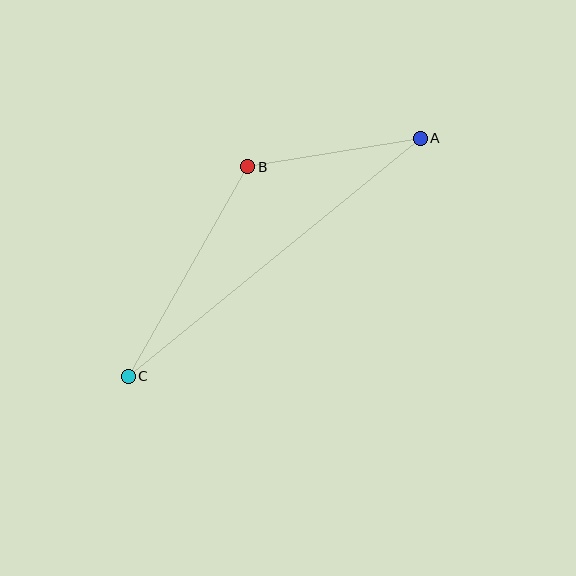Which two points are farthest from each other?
Points A and C are farthest from each other.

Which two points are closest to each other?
Points A and B are closest to each other.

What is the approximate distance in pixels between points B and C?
The distance between B and C is approximately 241 pixels.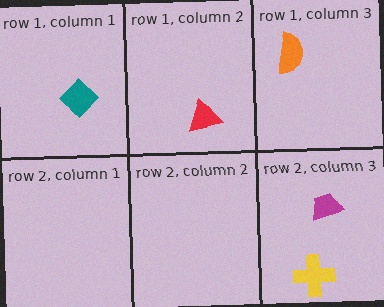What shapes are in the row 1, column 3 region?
The orange semicircle.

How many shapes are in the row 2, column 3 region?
2.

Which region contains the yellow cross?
The row 2, column 3 region.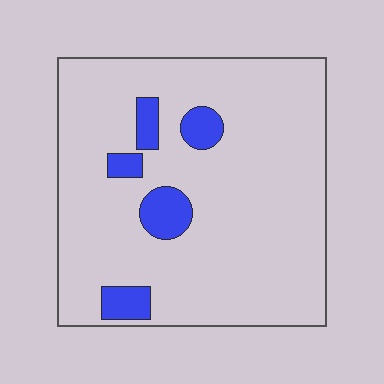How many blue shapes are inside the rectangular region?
5.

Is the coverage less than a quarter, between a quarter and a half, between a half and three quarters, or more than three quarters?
Less than a quarter.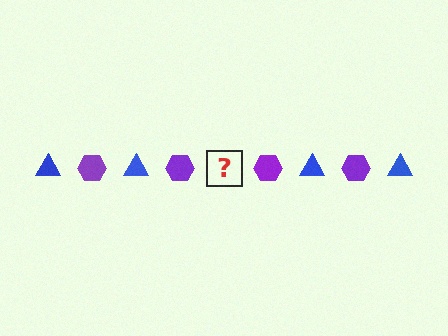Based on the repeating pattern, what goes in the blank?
The blank should be a blue triangle.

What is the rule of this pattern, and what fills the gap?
The rule is that the pattern alternates between blue triangle and purple hexagon. The gap should be filled with a blue triangle.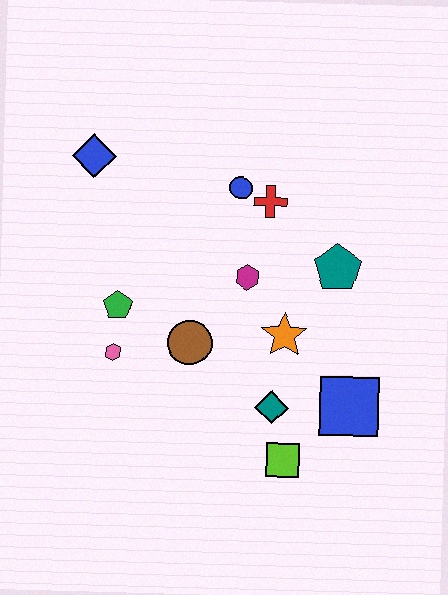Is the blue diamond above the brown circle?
Yes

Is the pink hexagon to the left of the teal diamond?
Yes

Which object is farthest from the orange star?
The blue diamond is farthest from the orange star.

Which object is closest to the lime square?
The teal diamond is closest to the lime square.